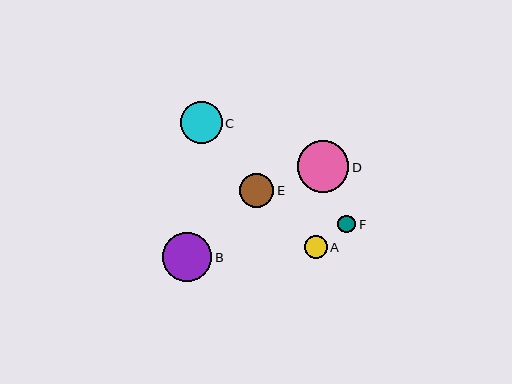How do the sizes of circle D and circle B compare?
Circle D and circle B are approximately the same size.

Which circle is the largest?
Circle D is the largest with a size of approximately 52 pixels.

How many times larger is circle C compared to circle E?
Circle C is approximately 1.2 times the size of circle E.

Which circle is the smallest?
Circle F is the smallest with a size of approximately 18 pixels.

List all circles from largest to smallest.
From largest to smallest: D, B, C, E, A, F.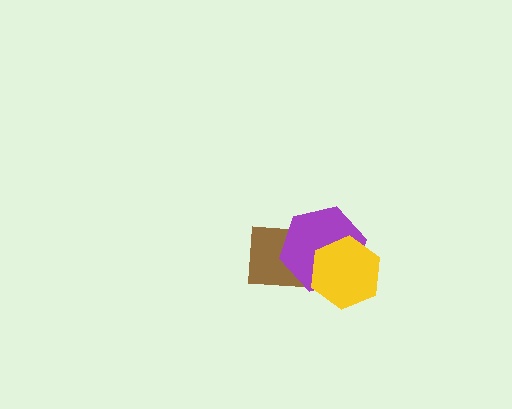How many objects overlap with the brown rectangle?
2 objects overlap with the brown rectangle.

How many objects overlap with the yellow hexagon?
2 objects overlap with the yellow hexagon.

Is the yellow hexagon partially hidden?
No, no other shape covers it.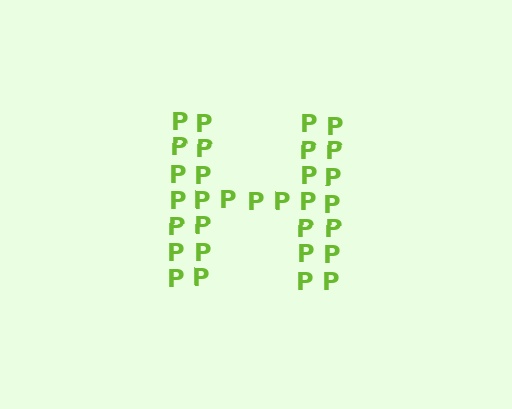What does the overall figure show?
The overall figure shows the letter H.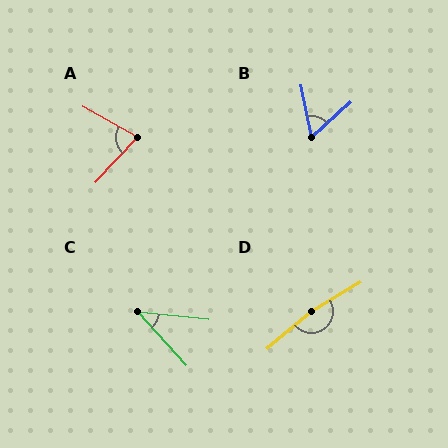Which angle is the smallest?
C, at approximately 42 degrees.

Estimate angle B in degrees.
Approximately 59 degrees.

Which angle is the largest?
D, at approximately 170 degrees.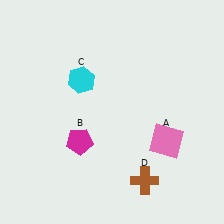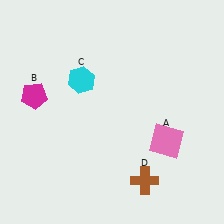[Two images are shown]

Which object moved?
The magenta pentagon (B) moved left.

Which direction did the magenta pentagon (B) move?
The magenta pentagon (B) moved left.